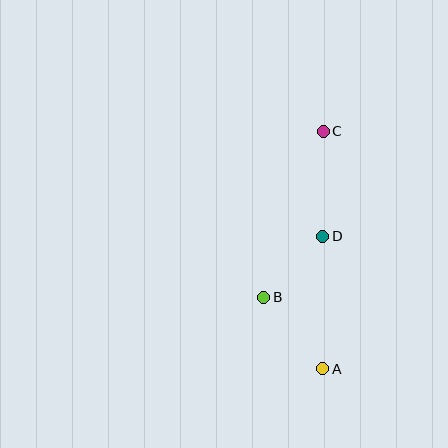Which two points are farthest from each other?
Points A and C are farthest from each other.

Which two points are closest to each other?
Points B and D are closest to each other.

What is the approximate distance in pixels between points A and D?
The distance between A and D is approximately 132 pixels.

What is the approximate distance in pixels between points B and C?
The distance between B and C is approximately 176 pixels.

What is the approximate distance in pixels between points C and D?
The distance between C and D is approximately 105 pixels.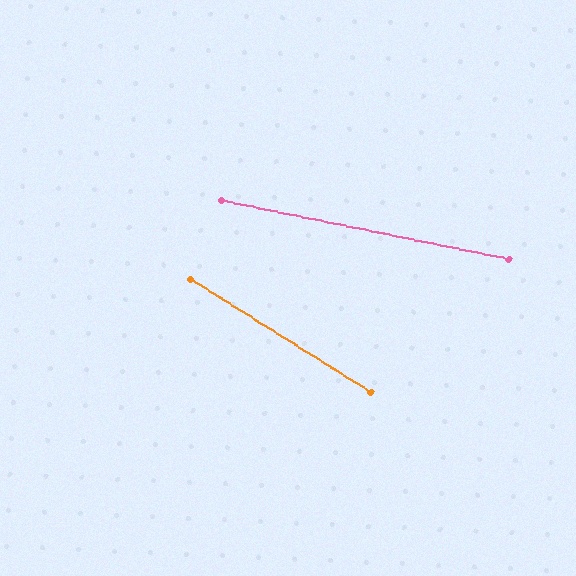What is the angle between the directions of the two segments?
Approximately 21 degrees.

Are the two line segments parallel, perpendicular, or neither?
Neither parallel nor perpendicular — they differ by about 21°.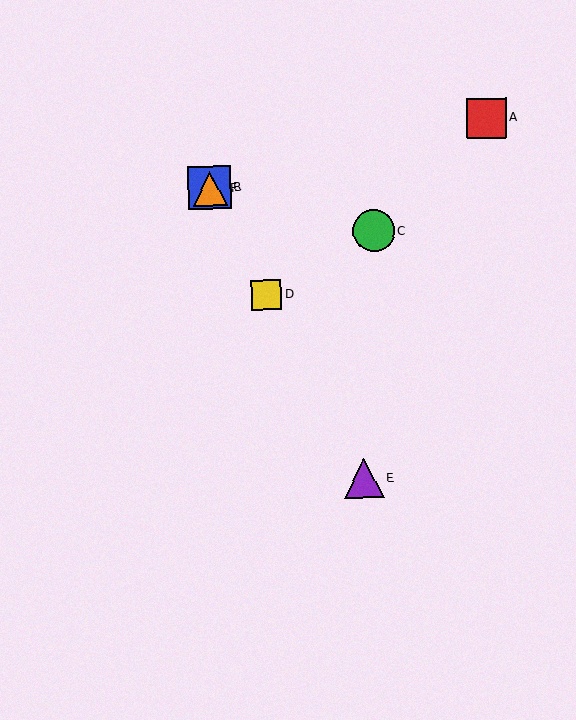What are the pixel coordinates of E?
Object E is at (364, 479).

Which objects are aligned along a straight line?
Objects B, D, E, F are aligned along a straight line.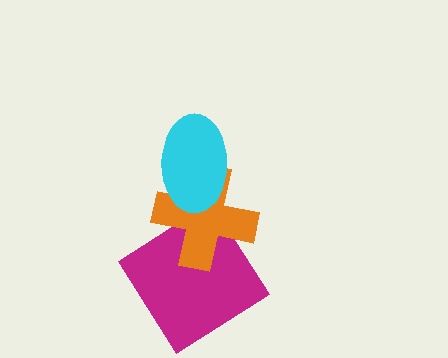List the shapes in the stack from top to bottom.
From top to bottom: the cyan ellipse, the orange cross, the magenta diamond.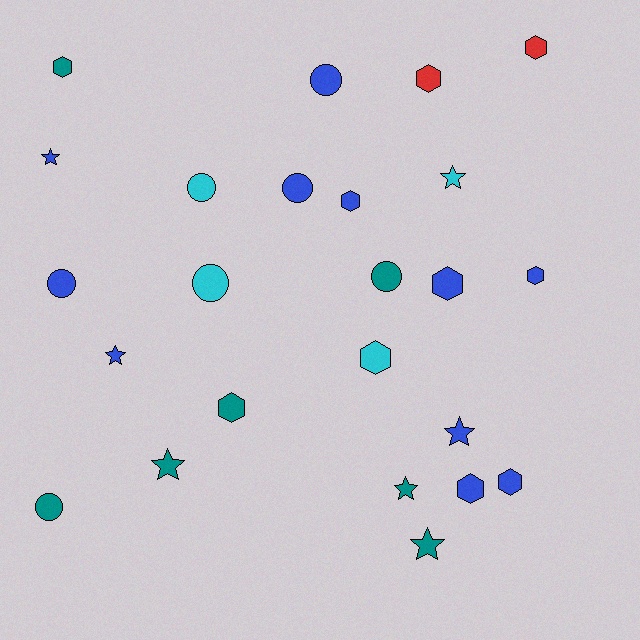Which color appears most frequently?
Blue, with 11 objects.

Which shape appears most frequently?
Hexagon, with 10 objects.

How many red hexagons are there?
There are 2 red hexagons.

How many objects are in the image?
There are 24 objects.